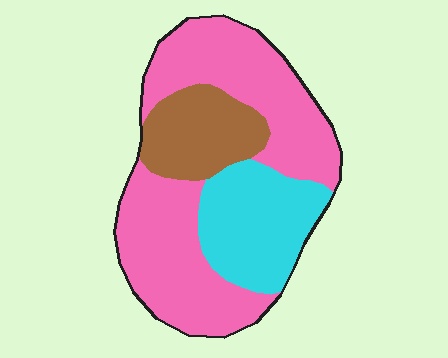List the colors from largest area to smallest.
From largest to smallest: pink, cyan, brown.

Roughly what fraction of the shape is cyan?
Cyan takes up about one quarter (1/4) of the shape.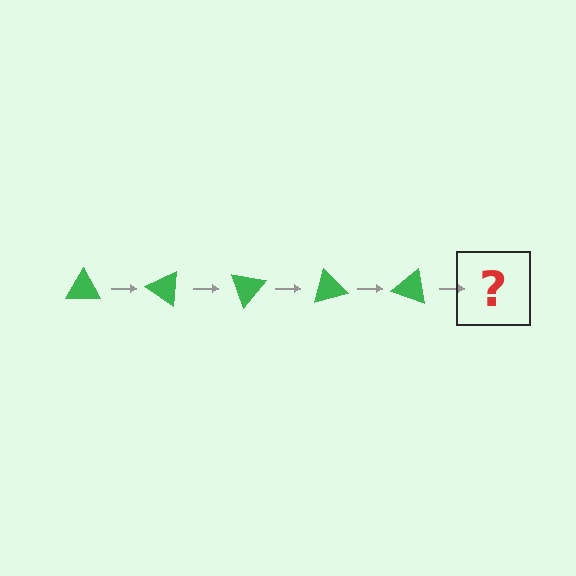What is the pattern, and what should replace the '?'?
The pattern is that the triangle rotates 35 degrees each step. The '?' should be a green triangle rotated 175 degrees.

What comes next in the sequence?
The next element should be a green triangle rotated 175 degrees.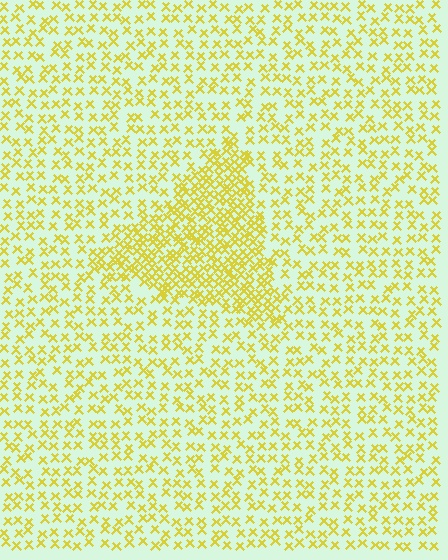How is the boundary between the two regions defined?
The boundary is defined by a change in element density (approximately 2.2x ratio). All elements are the same color, size, and shape.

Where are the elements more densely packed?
The elements are more densely packed inside the triangle boundary.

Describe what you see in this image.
The image contains small yellow elements arranged at two different densities. A triangle-shaped region is visible where the elements are more densely packed than the surrounding area.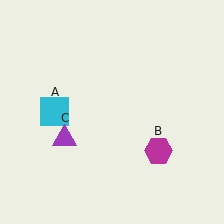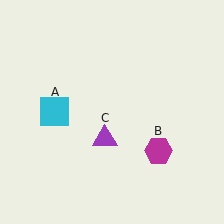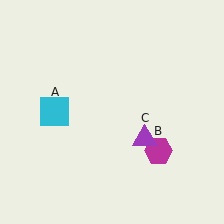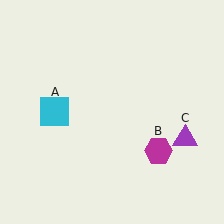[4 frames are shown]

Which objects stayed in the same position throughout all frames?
Cyan square (object A) and magenta hexagon (object B) remained stationary.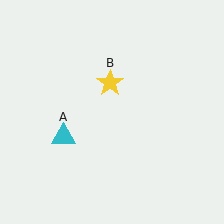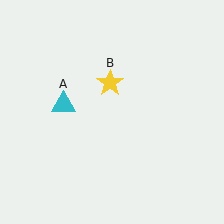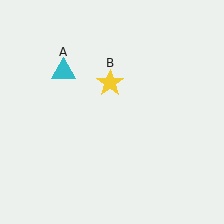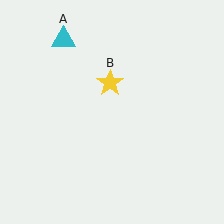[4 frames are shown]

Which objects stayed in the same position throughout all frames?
Yellow star (object B) remained stationary.